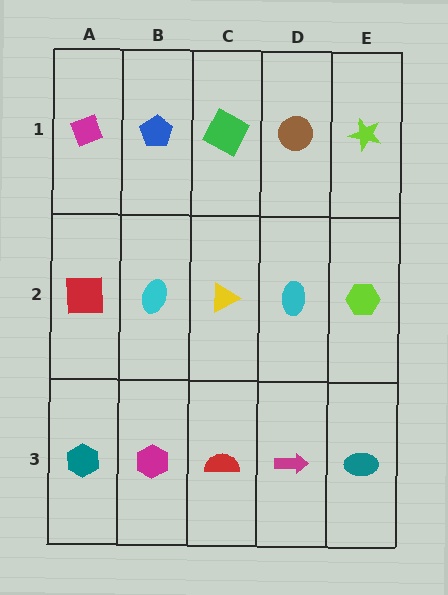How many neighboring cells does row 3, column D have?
3.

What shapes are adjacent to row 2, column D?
A brown circle (row 1, column D), a magenta arrow (row 3, column D), a yellow triangle (row 2, column C), a lime hexagon (row 2, column E).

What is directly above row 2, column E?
A lime star.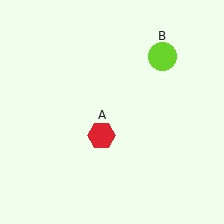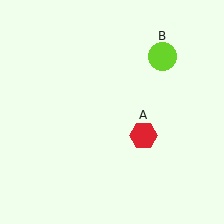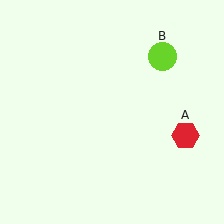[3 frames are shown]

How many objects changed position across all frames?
1 object changed position: red hexagon (object A).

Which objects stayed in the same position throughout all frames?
Lime circle (object B) remained stationary.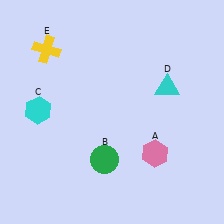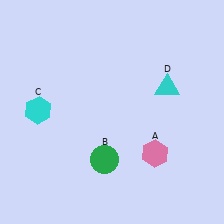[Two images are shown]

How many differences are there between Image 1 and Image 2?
There is 1 difference between the two images.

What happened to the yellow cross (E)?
The yellow cross (E) was removed in Image 2. It was in the top-left area of Image 1.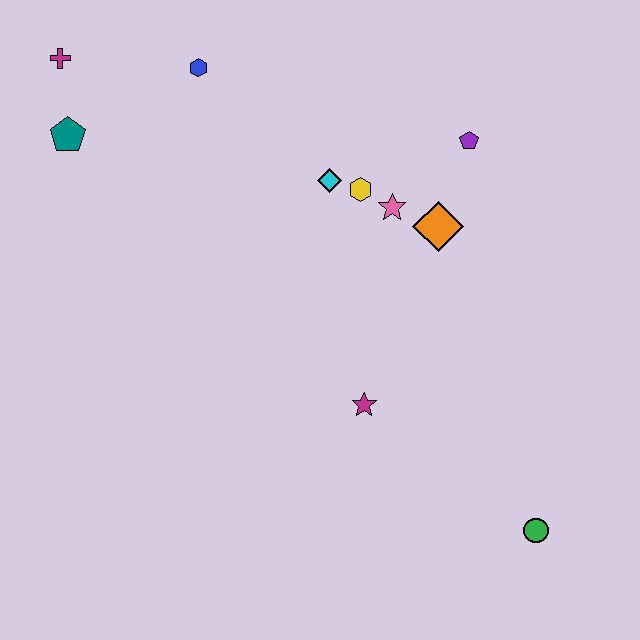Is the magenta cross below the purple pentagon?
No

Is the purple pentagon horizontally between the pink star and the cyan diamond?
No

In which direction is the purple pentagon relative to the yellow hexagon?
The purple pentagon is to the right of the yellow hexagon.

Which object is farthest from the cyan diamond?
The green circle is farthest from the cyan diamond.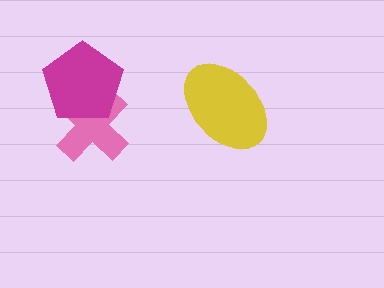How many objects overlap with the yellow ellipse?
0 objects overlap with the yellow ellipse.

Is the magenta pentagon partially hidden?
No, no other shape covers it.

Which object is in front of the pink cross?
The magenta pentagon is in front of the pink cross.